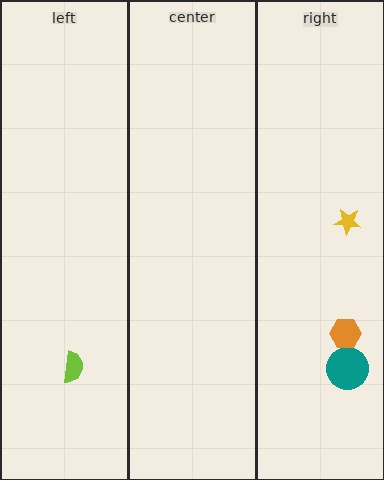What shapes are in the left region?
The lime semicircle.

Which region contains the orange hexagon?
The right region.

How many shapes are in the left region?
1.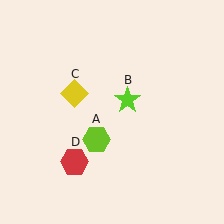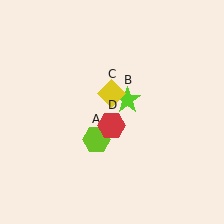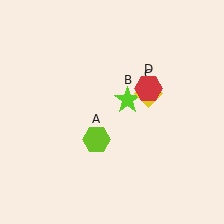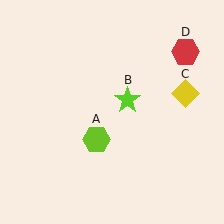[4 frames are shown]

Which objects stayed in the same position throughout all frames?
Lime hexagon (object A) and lime star (object B) remained stationary.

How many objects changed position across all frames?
2 objects changed position: yellow diamond (object C), red hexagon (object D).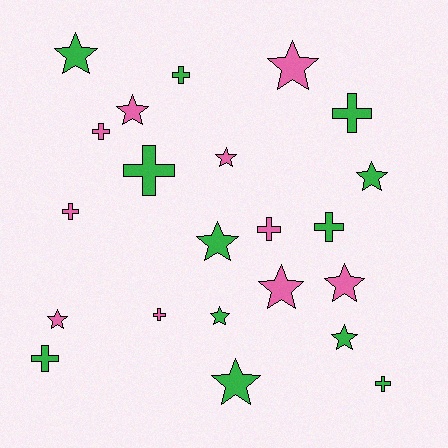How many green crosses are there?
There are 6 green crosses.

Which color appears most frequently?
Green, with 12 objects.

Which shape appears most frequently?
Star, with 12 objects.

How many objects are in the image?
There are 22 objects.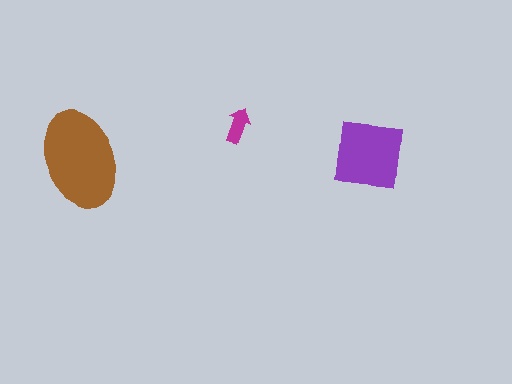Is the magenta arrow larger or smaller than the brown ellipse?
Smaller.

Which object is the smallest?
The magenta arrow.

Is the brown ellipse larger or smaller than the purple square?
Larger.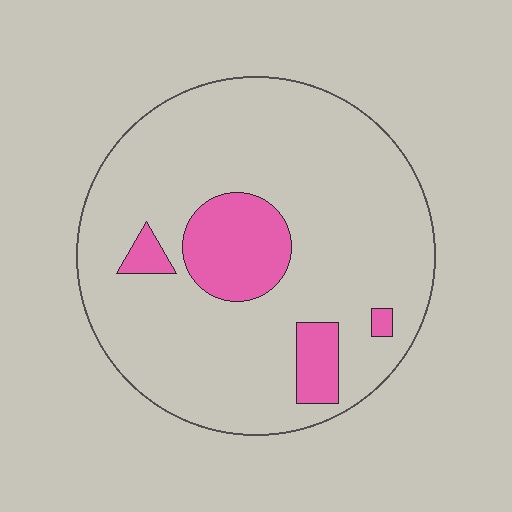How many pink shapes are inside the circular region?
4.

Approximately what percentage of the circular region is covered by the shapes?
Approximately 15%.